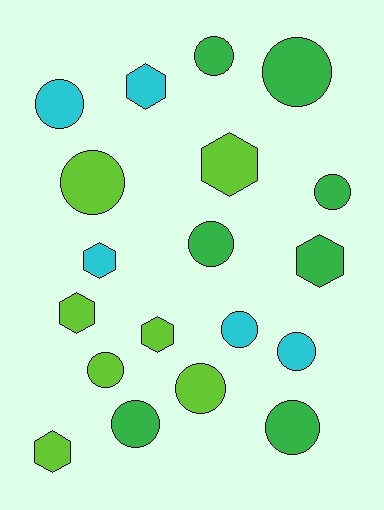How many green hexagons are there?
There is 1 green hexagon.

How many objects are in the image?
There are 19 objects.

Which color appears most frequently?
Green, with 7 objects.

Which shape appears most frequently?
Circle, with 12 objects.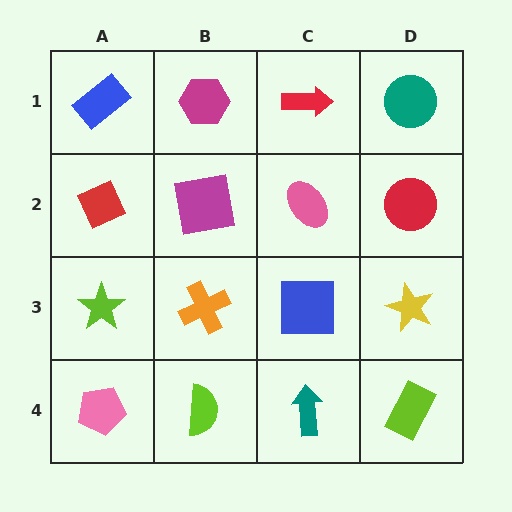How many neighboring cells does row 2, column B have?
4.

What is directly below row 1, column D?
A red circle.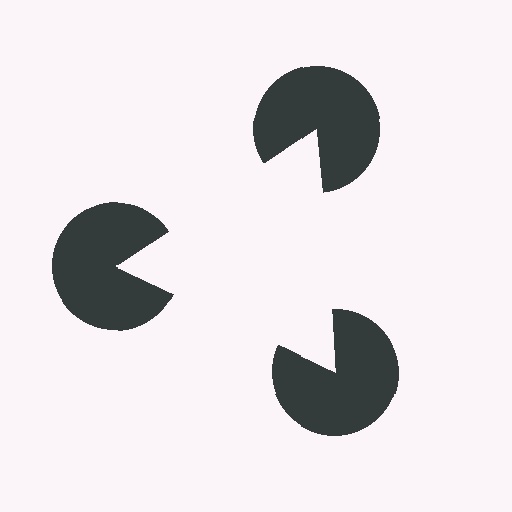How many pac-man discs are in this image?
There are 3 — one at each vertex of the illusory triangle.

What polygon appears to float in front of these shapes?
An illusory triangle — its edges are inferred from the aligned wedge cuts in the pac-man discs, not physically drawn.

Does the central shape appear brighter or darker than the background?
It typically appears slightly brighter than the background, even though no actual brightness change is drawn.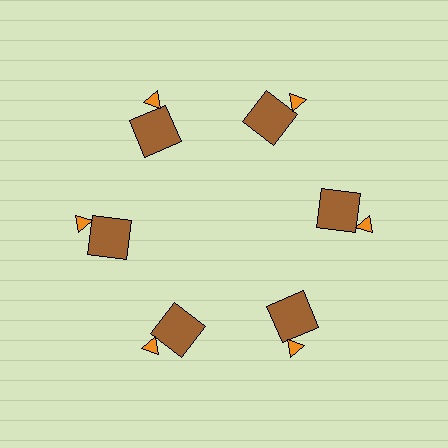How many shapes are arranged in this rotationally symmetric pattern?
There are 12 shapes, arranged in 6 groups of 2.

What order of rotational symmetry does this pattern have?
This pattern has 6-fold rotational symmetry.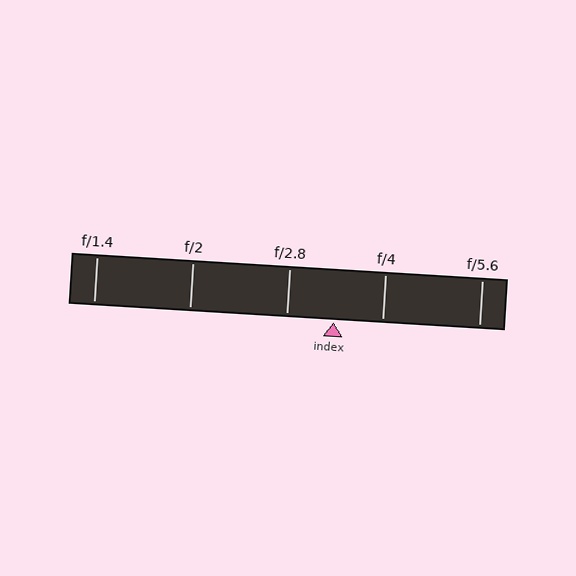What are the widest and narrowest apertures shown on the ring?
The widest aperture shown is f/1.4 and the narrowest is f/5.6.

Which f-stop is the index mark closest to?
The index mark is closest to f/2.8.